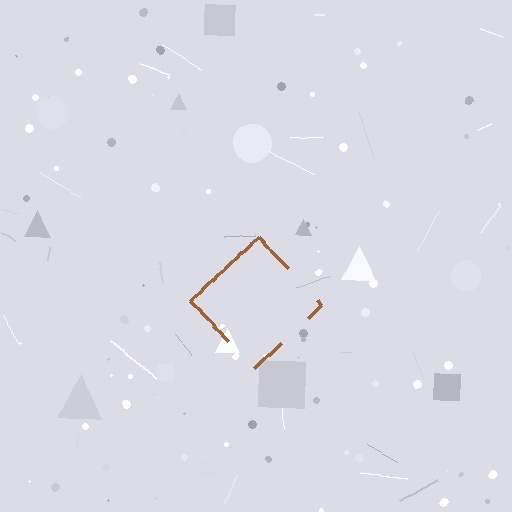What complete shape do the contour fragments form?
The contour fragments form a diamond.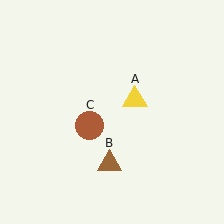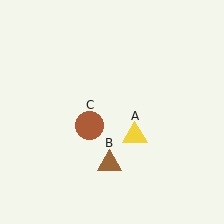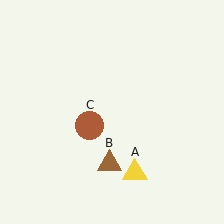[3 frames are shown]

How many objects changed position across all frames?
1 object changed position: yellow triangle (object A).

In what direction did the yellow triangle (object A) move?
The yellow triangle (object A) moved down.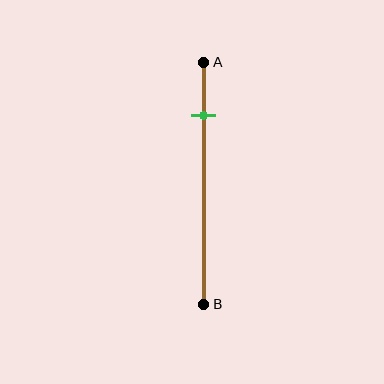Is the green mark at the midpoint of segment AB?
No, the mark is at about 20% from A, not at the 50% midpoint.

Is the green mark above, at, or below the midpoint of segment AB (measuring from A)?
The green mark is above the midpoint of segment AB.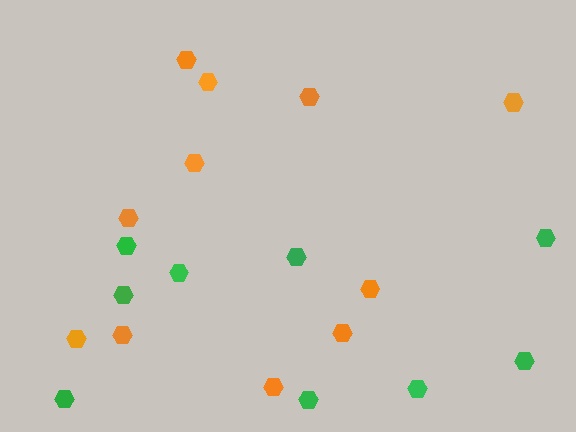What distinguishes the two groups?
There are 2 groups: one group of green hexagons (9) and one group of orange hexagons (11).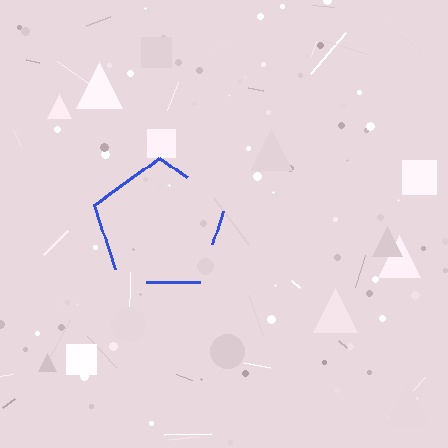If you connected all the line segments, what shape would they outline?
They would outline a pentagon.